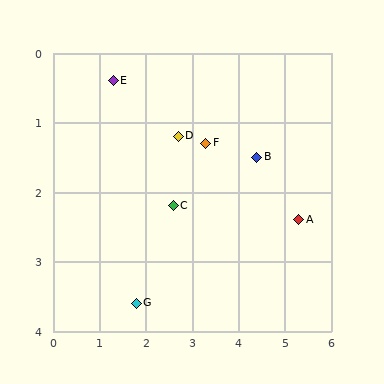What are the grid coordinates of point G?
Point G is at approximately (1.8, 3.6).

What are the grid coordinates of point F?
Point F is at approximately (3.3, 1.3).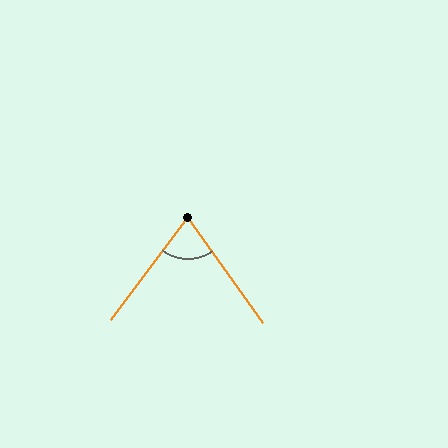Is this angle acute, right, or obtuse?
It is acute.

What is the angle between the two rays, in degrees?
Approximately 72 degrees.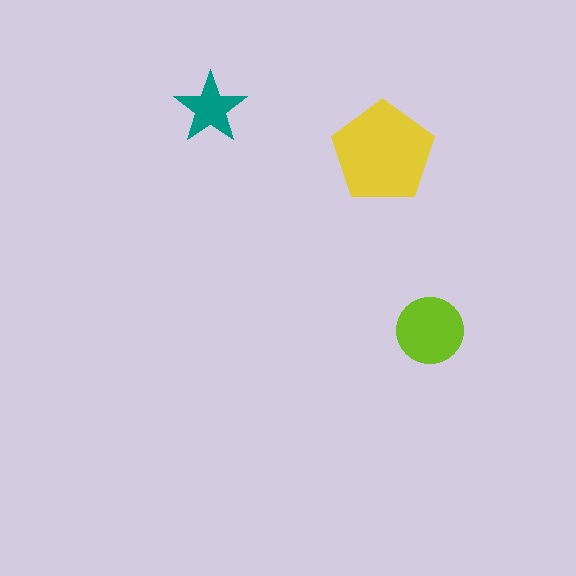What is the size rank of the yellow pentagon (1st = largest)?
1st.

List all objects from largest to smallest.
The yellow pentagon, the lime circle, the teal star.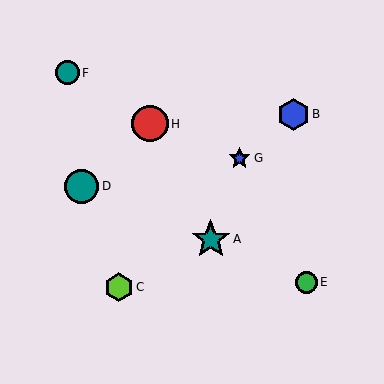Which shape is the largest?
The teal star (labeled A) is the largest.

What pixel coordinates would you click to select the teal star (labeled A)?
Click at (211, 239) to select the teal star A.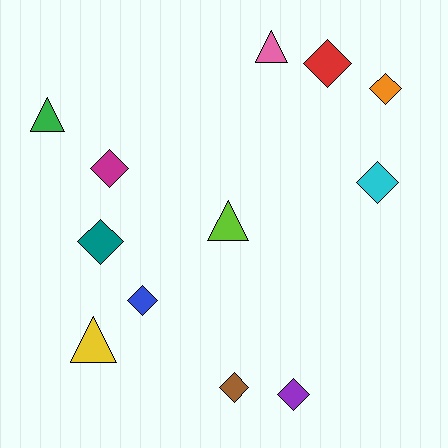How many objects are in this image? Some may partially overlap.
There are 12 objects.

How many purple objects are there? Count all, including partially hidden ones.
There is 1 purple object.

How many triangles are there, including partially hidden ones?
There are 4 triangles.